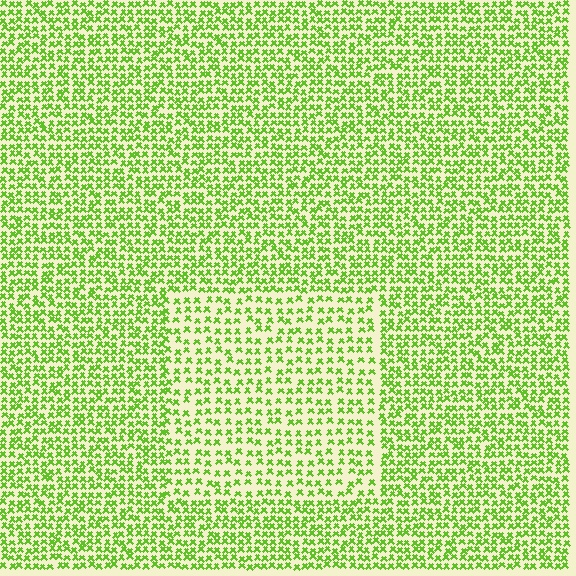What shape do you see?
I see a rectangle.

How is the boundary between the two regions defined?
The boundary is defined by a change in element density (approximately 1.6x ratio). All elements are the same color, size, and shape.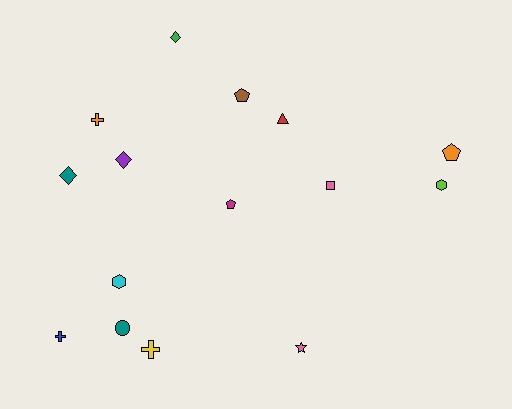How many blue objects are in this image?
There is 1 blue object.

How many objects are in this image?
There are 15 objects.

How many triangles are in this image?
There is 1 triangle.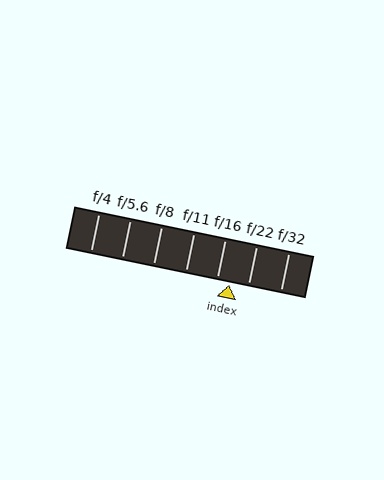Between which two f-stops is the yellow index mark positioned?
The index mark is between f/16 and f/22.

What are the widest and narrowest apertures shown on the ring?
The widest aperture shown is f/4 and the narrowest is f/32.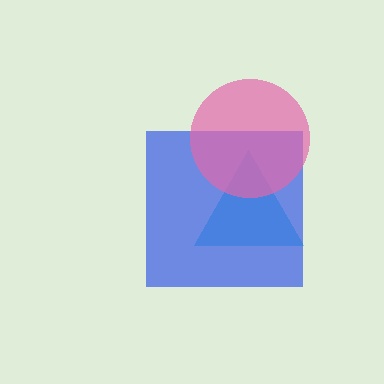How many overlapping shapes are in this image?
There are 3 overlapping shapes in the image.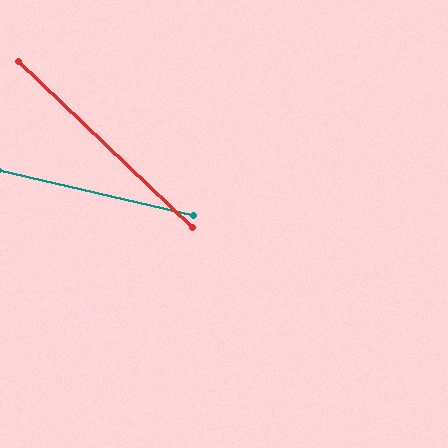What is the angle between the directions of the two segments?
Approximately 31 degrees.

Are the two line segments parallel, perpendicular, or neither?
Neither parallel nor perpendicular — they differ by about 31°.